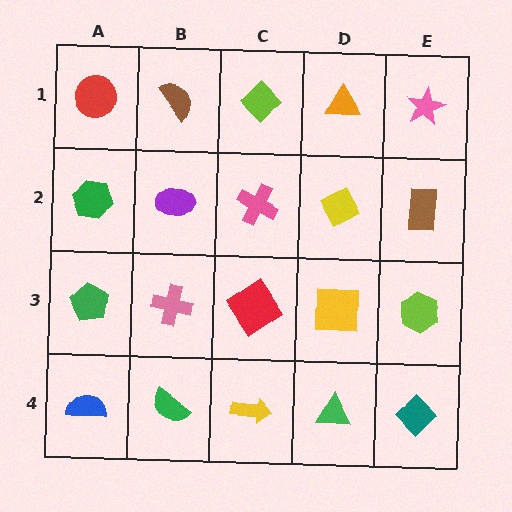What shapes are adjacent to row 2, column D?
An orange triangle (row 1, column D), a yellow square (row 3, column D), a pink cross (row 2, column C), a brown rectangle (row 2, column E).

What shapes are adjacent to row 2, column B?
A brown semicircle (row 1, column B), a pink cross (row 3, column B), a green hexagon (row 2, column A), a pink cross (row 2, column C).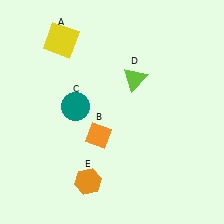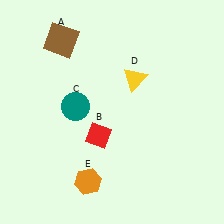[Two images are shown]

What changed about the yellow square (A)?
In Image 1, A is yellow. In Image 2, it changed to brown.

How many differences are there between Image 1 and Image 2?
There are 3 differences between the two images.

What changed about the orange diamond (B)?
In Image 1, B is orange. In Image 2, it changed to red.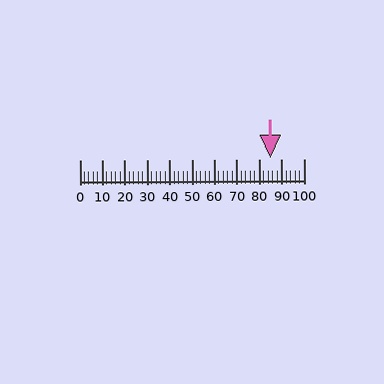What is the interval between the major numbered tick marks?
The major tick marks are spaced 10 units apart.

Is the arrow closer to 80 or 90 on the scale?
The arrow is closer to 90.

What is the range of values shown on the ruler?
The ruler shows values from 0 to 100.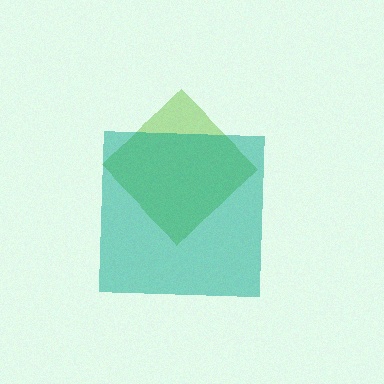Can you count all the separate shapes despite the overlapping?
Yes, there are 2 separate shapes.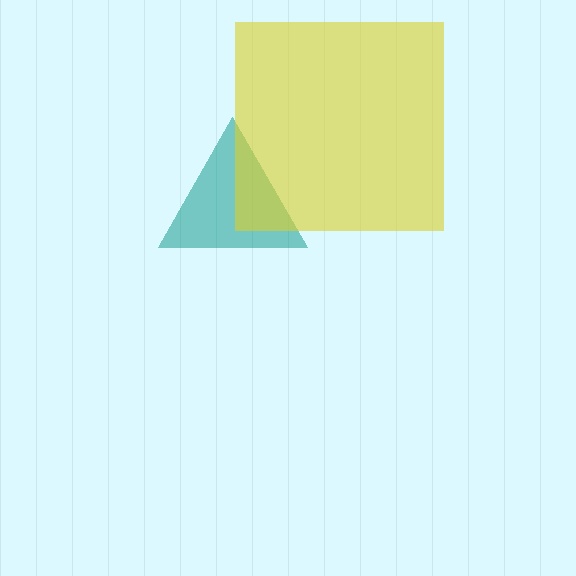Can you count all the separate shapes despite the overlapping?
Yes, there are 2 separate shapes.